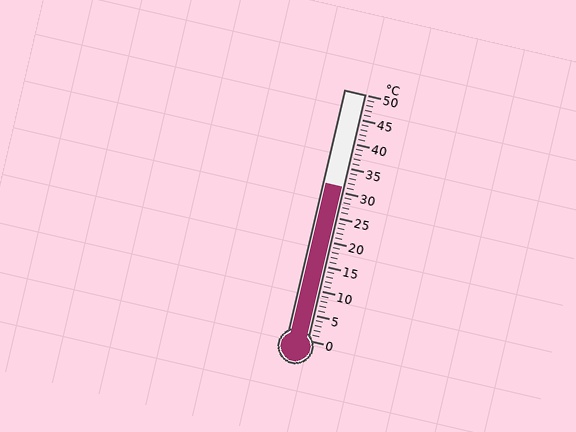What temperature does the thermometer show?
The thermometer shows approximately 31°C.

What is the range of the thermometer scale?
The thermometer scale ranges from 0°C to 50°C.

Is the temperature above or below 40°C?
The temperature is below 40°C.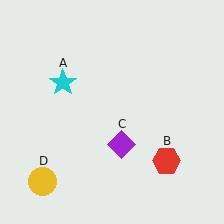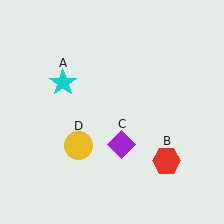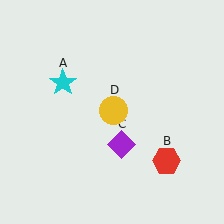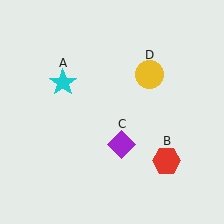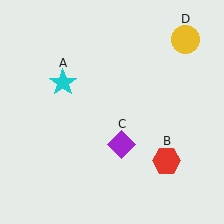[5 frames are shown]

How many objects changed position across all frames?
1 object changed position: yellow circle (object D).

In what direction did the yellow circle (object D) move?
The yellow circle (object D) moved up and to the right.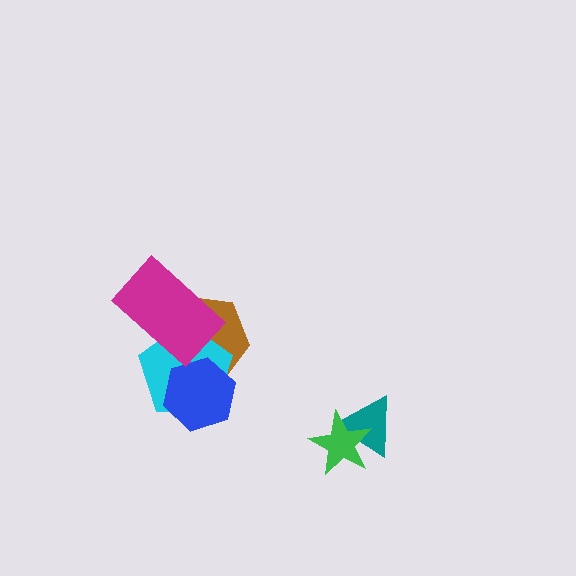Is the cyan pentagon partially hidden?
Yes, it is partially covered by another shape.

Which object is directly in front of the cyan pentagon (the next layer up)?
The blue hexagon is directly in front of the cyan pentagon.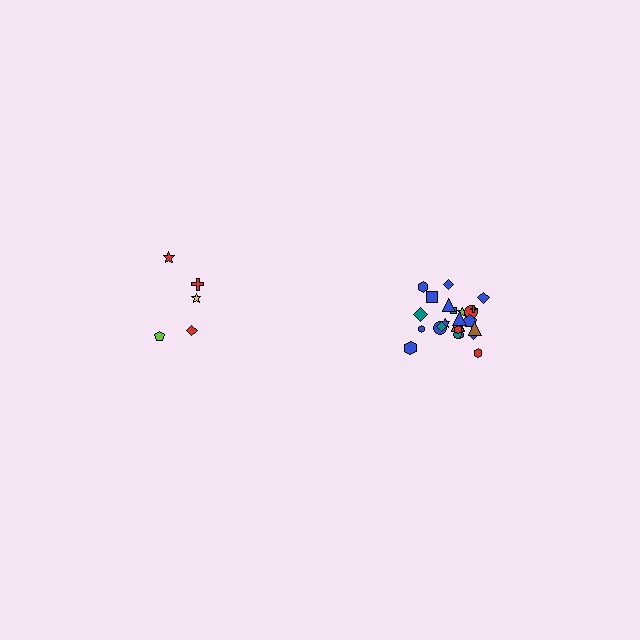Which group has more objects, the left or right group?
The right group.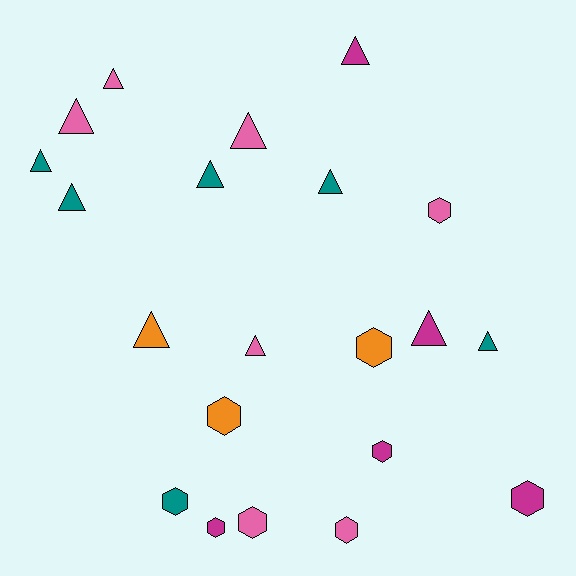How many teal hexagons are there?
There is 1 teal hexagon.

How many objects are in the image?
There are 21 objects.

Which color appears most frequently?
Pink, with 7 objects.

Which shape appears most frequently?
Triangle, with 12 objects.